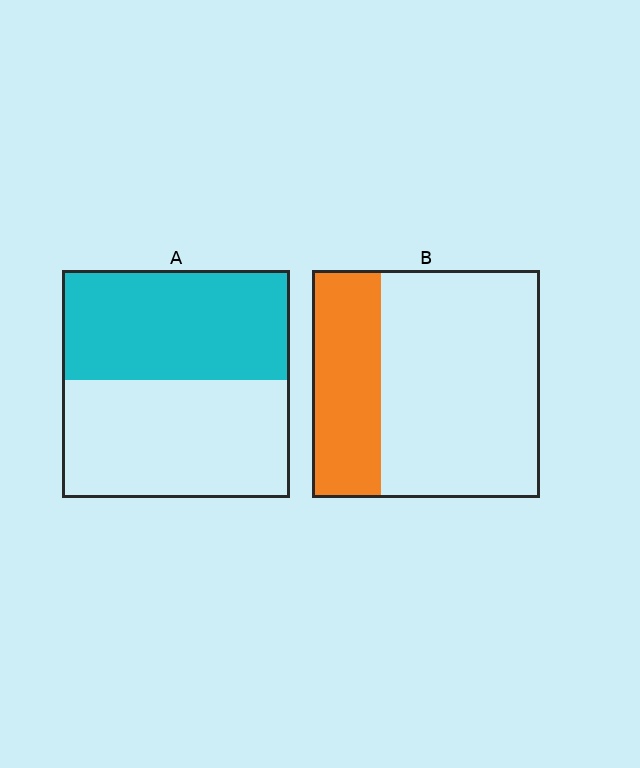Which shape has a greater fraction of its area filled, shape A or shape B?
Shape A.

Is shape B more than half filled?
No.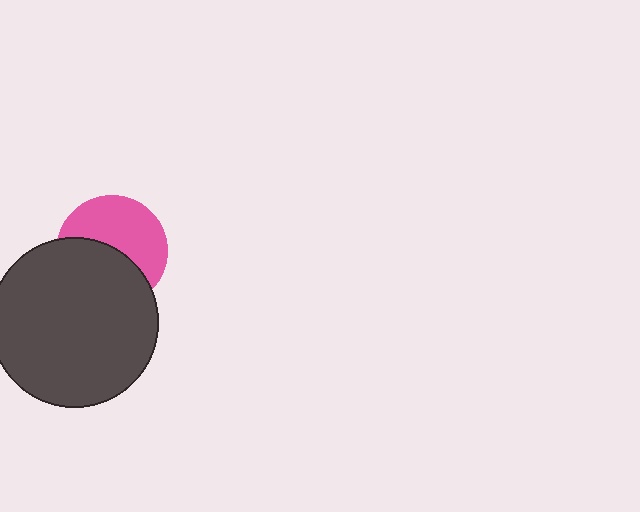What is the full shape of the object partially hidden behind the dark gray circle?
The partially hidden object is a pink circle.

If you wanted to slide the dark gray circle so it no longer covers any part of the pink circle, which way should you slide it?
Slide it down — that is the most direct way to separate the two shapes.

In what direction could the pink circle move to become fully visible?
The pink circle could move up. That would shift it out from behind the dark gray circle entirely.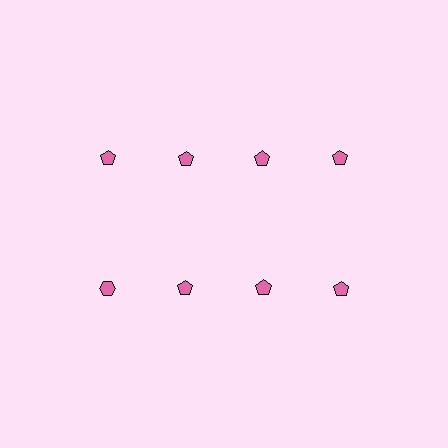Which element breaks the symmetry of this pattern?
The pink hexagon in the second row, leftmost column breaks the symmetry. All other shapes are pink pentagons.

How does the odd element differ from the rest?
It has a different shape: hexagon instead of pentagon.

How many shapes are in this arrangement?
There are 8 shapes arranged in a grid pattern.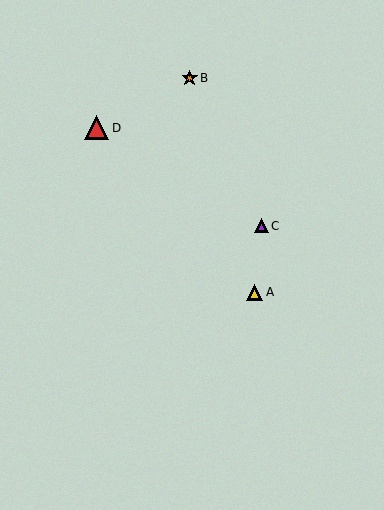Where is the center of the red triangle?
The center of the red triangle is at (97, 128).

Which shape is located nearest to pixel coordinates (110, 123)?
The red triangle (labeled D) at (97, 128) is nearest to that location.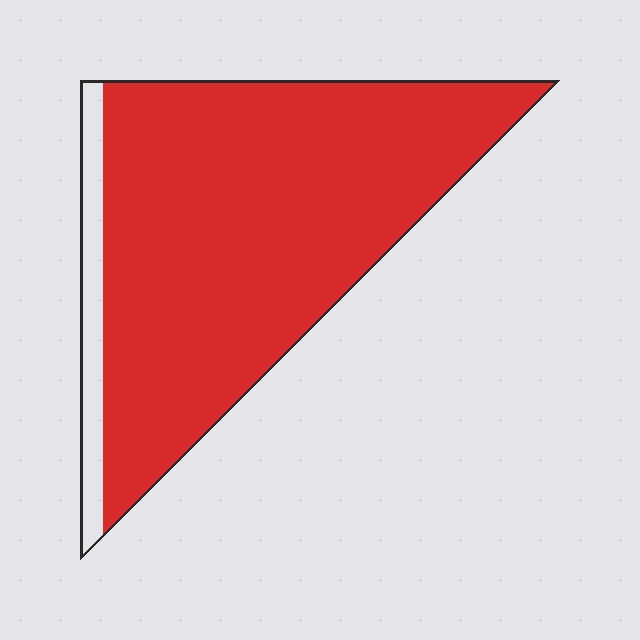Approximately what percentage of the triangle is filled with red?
Approximately 90%.